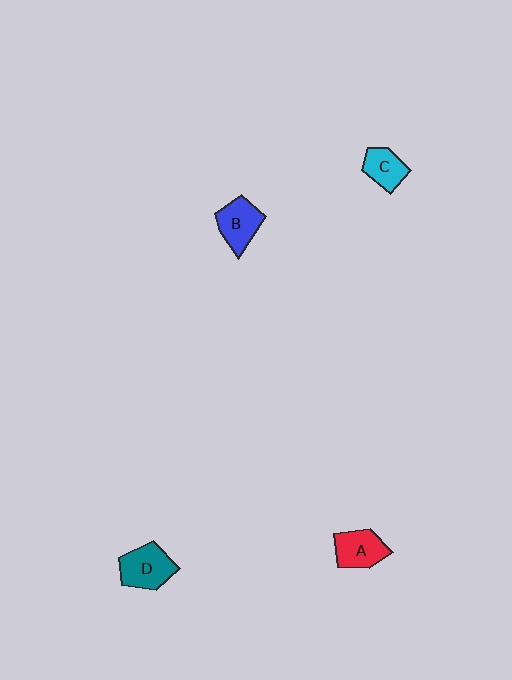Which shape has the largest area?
Shape D (teal).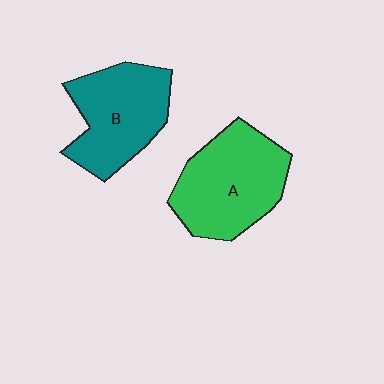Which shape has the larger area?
Shape A (green).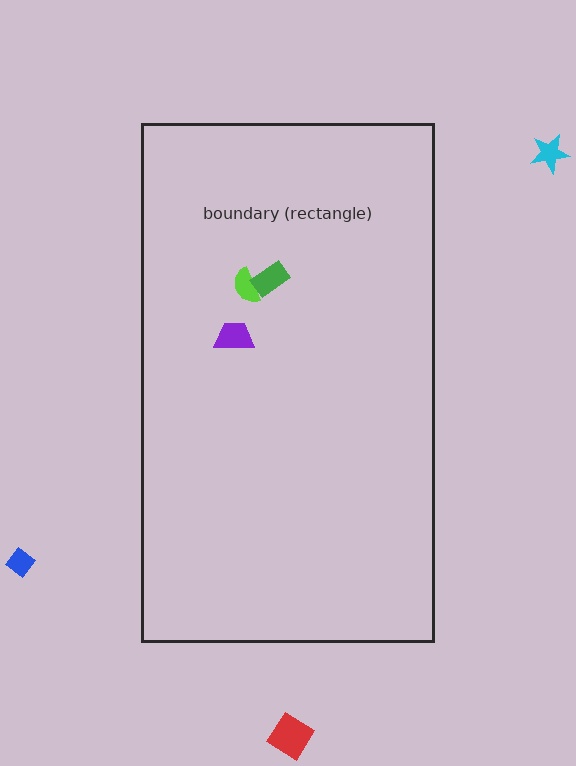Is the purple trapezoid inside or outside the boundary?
Inside.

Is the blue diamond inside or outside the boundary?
Outside.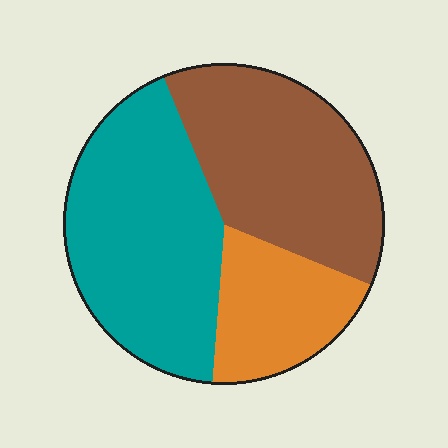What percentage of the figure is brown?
Brown takes up between a quarter and a half of the figure.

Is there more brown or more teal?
Teal.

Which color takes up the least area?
Orange, at roughly 20%.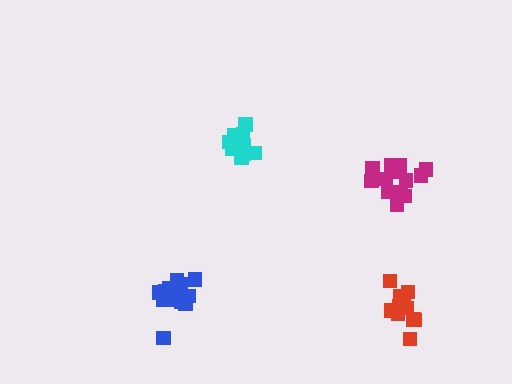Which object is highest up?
The cyan cluster is topmost.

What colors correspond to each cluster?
The clusters are colored: cyan, magenta, red, blue.